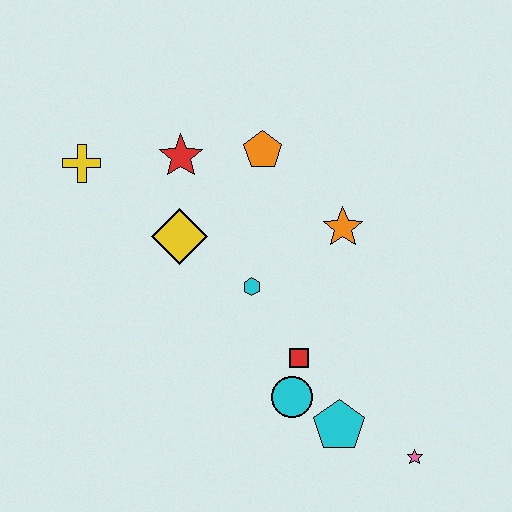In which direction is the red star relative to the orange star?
The red star is to the left of the orange star.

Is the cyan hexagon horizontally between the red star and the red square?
Yes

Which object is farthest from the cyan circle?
The yellow cross is farthest from the cyan circle.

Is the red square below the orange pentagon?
Yes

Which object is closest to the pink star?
The cyan pentagon is closest to the pink star.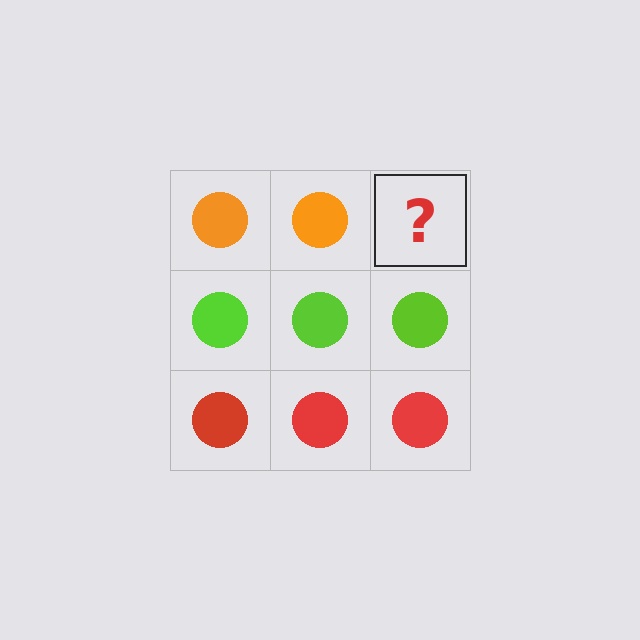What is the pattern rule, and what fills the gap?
The rule is that each row has a consistent color. The gap should be filled with an orange circle.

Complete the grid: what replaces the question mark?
The question mark should be replaced with an orange circle.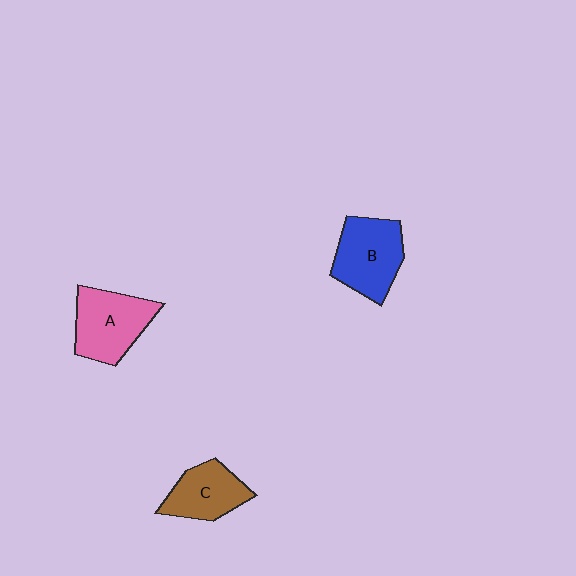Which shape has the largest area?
Shape B (blue).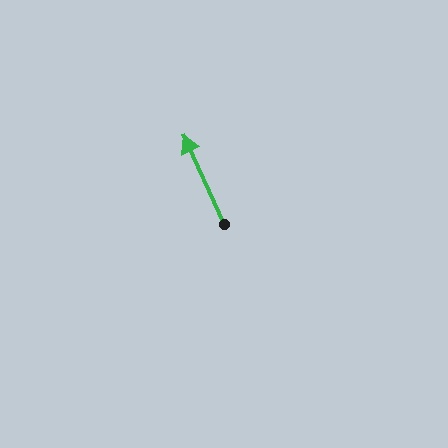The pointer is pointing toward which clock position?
Roughly 11 o'clock.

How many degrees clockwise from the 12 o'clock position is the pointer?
Approximately 335 degrees.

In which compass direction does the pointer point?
Northwest.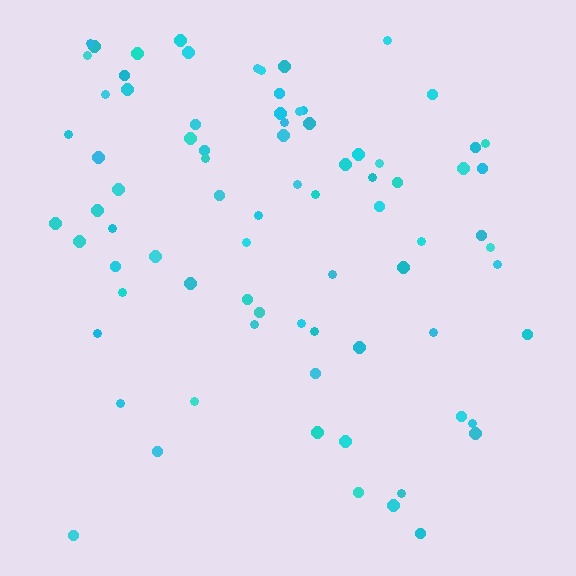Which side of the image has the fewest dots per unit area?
The bottom.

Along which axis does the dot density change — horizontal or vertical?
Vertical.